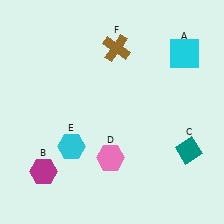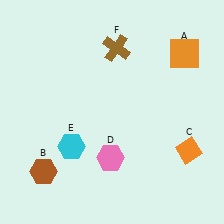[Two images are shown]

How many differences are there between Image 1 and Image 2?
There are 3 differences between the two images.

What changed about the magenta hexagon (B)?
In Image 1, B is magenta. In Image 2, it changed to brown.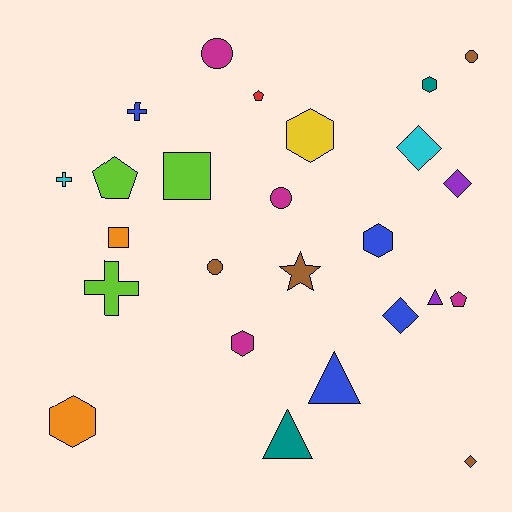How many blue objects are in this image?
There are 4 blue objects.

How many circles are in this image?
There are 4 circles.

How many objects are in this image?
There are 25 objects.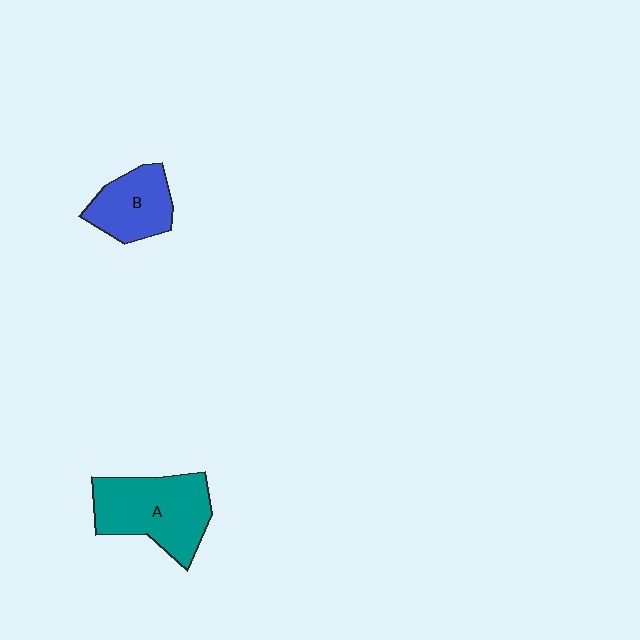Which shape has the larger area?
Shape A (teal).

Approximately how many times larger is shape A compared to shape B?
Approximately 1.6 times.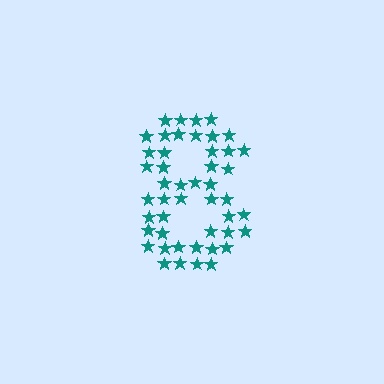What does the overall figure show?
The overall figure shows the digit 8.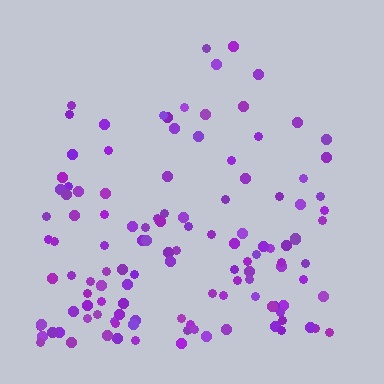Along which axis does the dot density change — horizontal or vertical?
Vertical.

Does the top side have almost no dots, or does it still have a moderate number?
Still a moderate number, just noticeably fewer than the bottom.